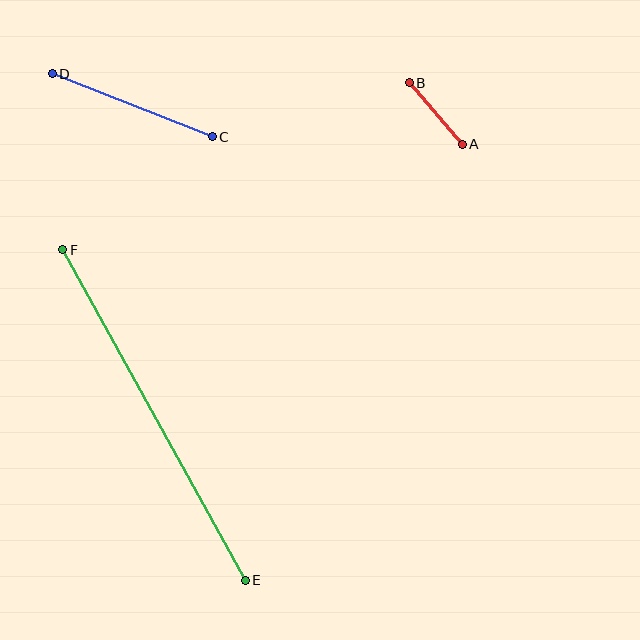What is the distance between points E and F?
The distance is approximately 378 pixels.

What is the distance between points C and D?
The distance is approximately 172 pixels.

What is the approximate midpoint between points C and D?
The midpoint is at approximately (132, 105) pixels.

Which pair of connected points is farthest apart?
Points E and F are farthest apart.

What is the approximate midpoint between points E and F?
The midpoint is at approximately (154, 415) pixels.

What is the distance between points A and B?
The distance is approximately 81 pixels.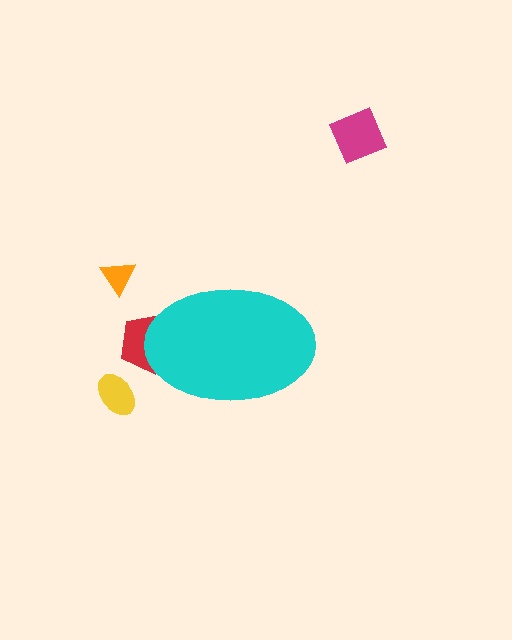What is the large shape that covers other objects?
A cyan ellipse.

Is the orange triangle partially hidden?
No, the orange triangle is fully visible.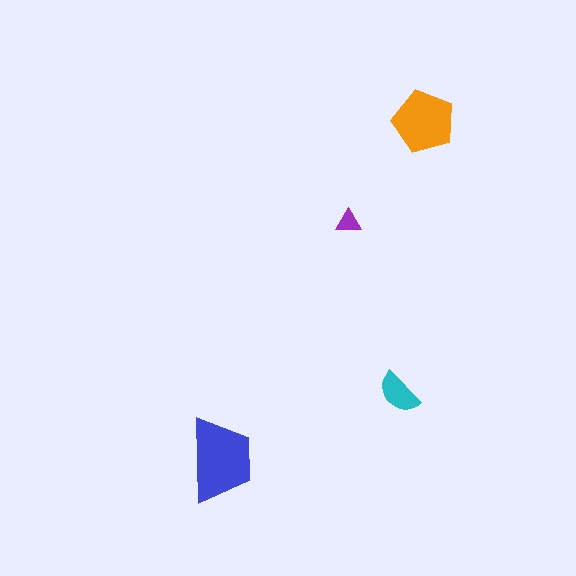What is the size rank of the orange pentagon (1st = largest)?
2nd.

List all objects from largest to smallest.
The blue trapezoid, the orange pentagon, the cyan semicircle, the purple triangle.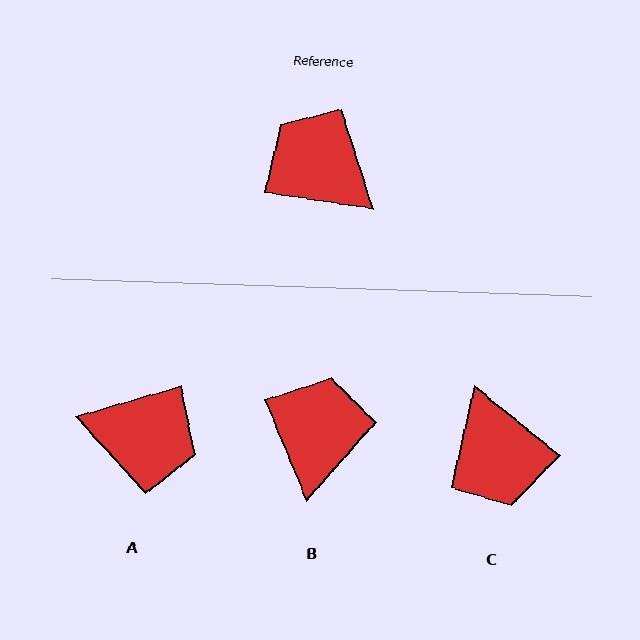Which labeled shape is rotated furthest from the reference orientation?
A, about 156 degrees away.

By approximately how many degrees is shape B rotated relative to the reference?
Approximately 59 degrees clockwise.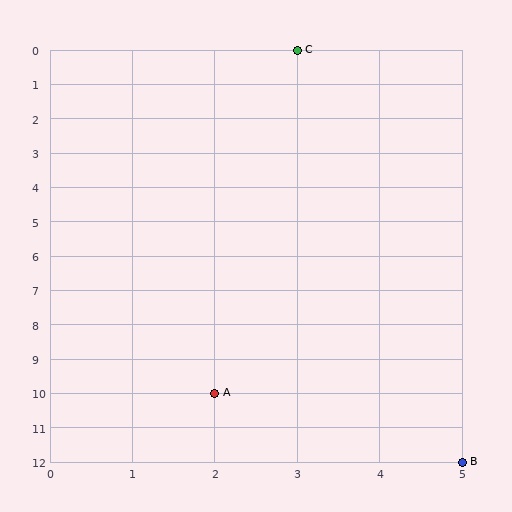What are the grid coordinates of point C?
Point C is at grid coordinates (3, 0).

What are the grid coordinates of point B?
Point B is at grid coordinates (5, 12).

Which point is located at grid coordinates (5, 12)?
Point B is at (5, 12).